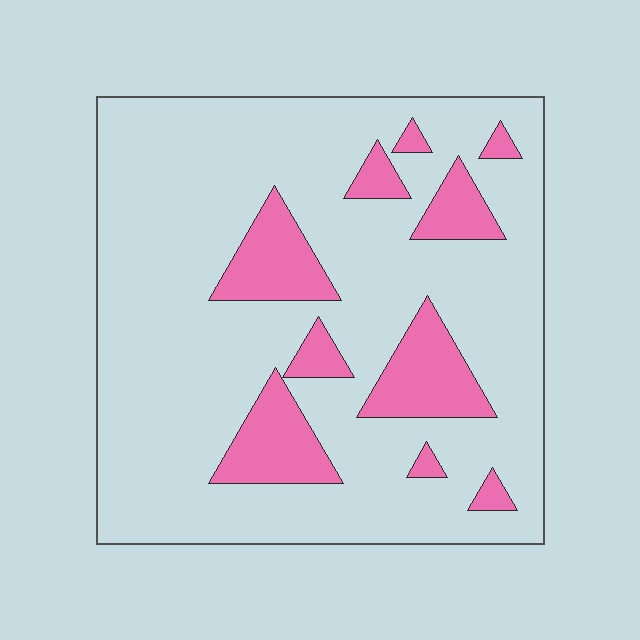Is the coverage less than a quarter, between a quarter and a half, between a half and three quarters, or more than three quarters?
Less than a quarter.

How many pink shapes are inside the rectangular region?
10.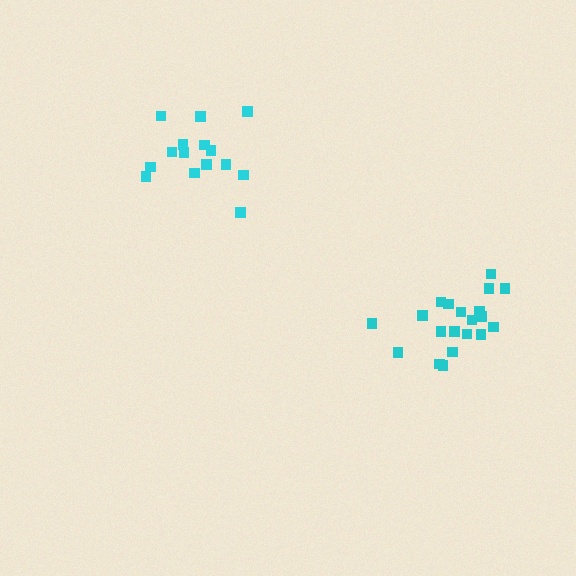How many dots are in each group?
Group 1: 15 dots, Group 2: 20 dots (35 total).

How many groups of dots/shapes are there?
There are 2 groups.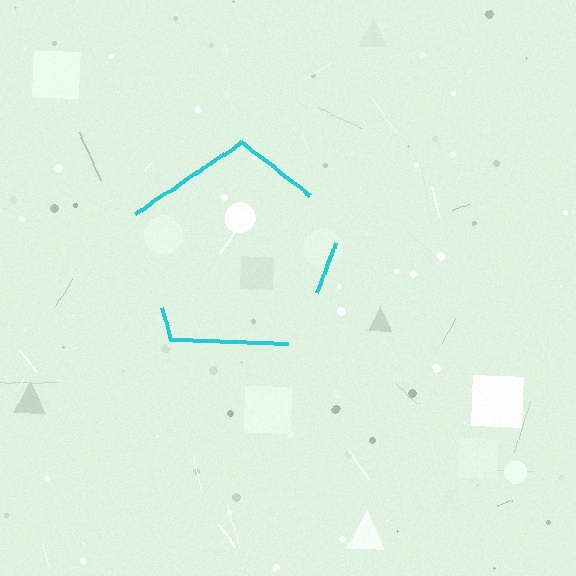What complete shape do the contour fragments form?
The contour fragments form a pentagon.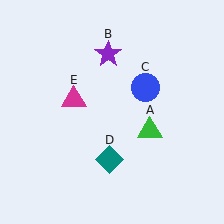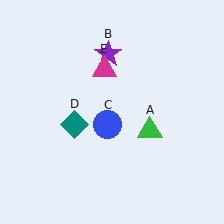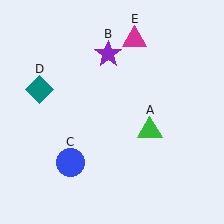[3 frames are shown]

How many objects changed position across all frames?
3 objects changed position: blue circle (object C), teal diamond (object D), magenta triangle (object E).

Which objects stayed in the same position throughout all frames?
Green triangle (object A) and purple star (object B) remained stationary.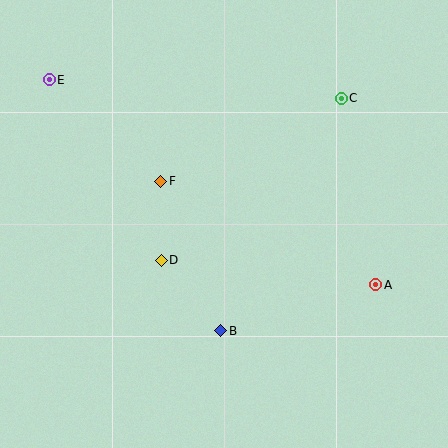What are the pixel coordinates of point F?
Point F is at (161, 181).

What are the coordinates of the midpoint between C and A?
The midpoint between C and A is at (358, 191).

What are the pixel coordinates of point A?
Point A is at (376, 285).